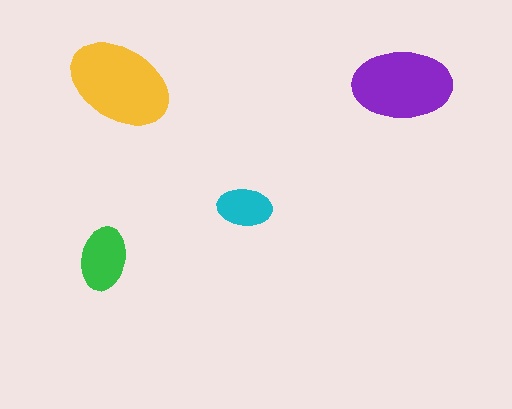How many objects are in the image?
There are 4 objects in the image.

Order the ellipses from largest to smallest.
the yellow one, the purple one, the green one, the cyan one.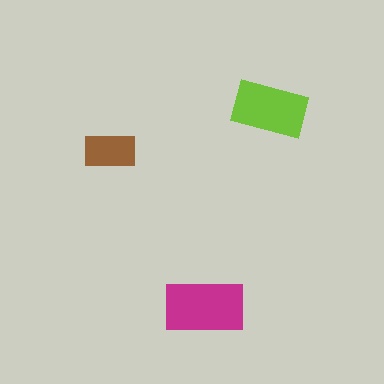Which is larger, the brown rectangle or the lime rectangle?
The lime one.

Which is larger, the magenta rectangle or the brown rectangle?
The magenta one.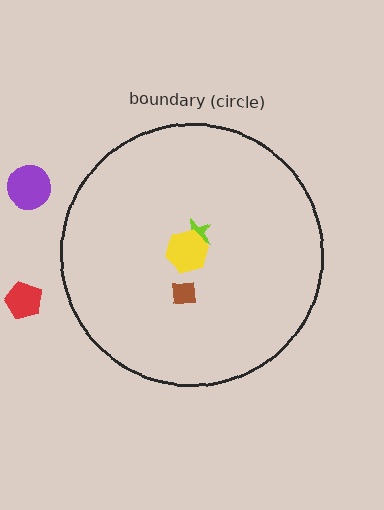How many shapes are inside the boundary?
3 inside, 2 outside.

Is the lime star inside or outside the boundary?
Inside.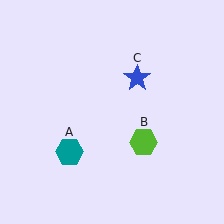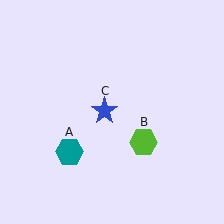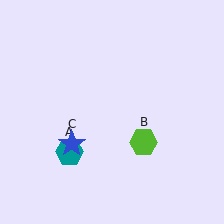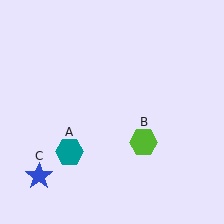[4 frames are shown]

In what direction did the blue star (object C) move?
The blue star (object C) moved down and to the left.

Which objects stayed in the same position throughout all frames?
Teal hexagon (object A) and lime hexagon (object B) remained stationary.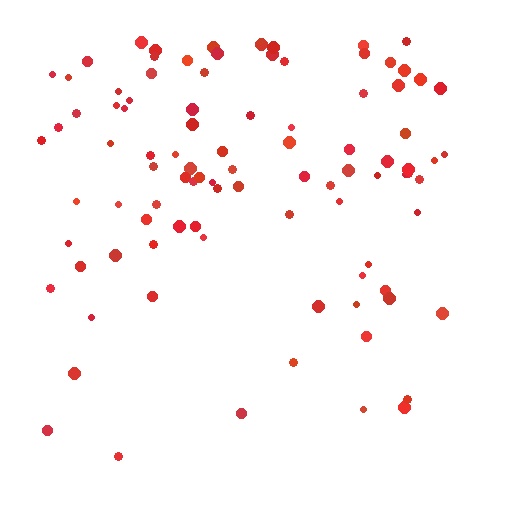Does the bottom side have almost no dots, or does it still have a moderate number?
Still a moderate number, just noticeably fewer than the top.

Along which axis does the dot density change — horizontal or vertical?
Vertical.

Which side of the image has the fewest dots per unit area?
The bottom.